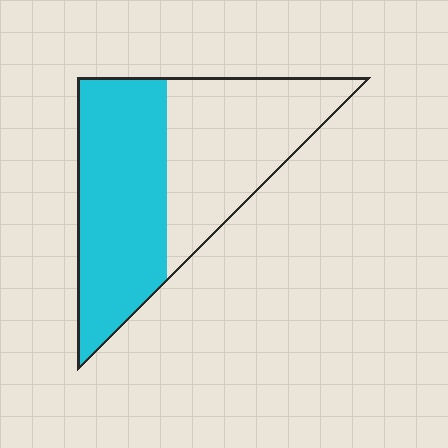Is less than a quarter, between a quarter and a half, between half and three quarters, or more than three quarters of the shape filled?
Between half and three quarters.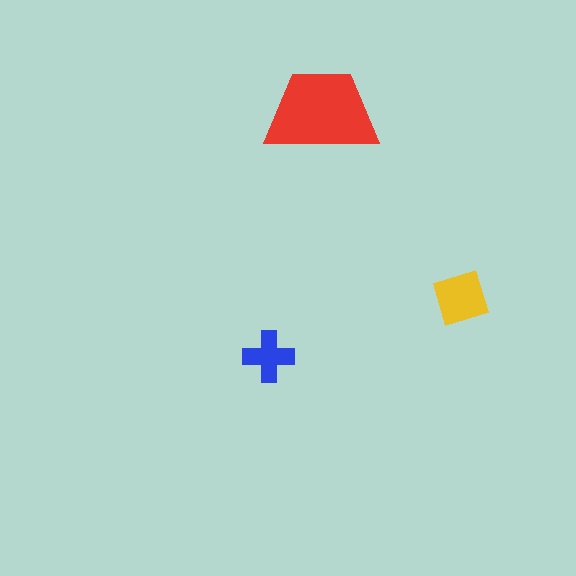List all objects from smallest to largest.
The blue cross, the yellow square, the red trapezoid.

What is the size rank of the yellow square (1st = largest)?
2nd.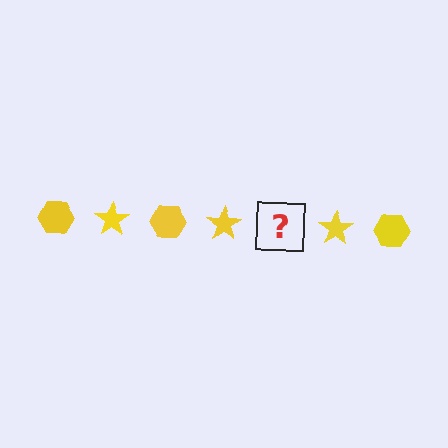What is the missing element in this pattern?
The missing element is a yellow hexagon.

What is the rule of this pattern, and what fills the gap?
The rule is that the pattern cycles through hexagon, star shapes in yellow. The gap should be filled with a yellow hexagon.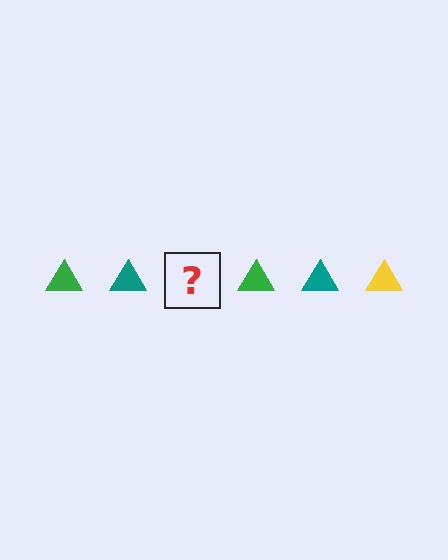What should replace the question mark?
The question mark should be replaced with a yellow triangle.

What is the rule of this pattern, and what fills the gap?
The rule is that the pattern cycles through green, teal, yellow triangles. The gap should be filled with a yellow triangle.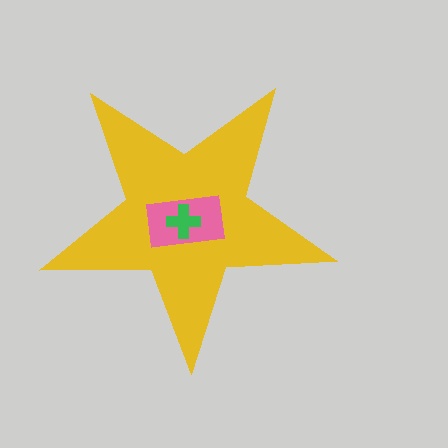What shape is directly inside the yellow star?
The pink rectangle.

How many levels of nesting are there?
3.